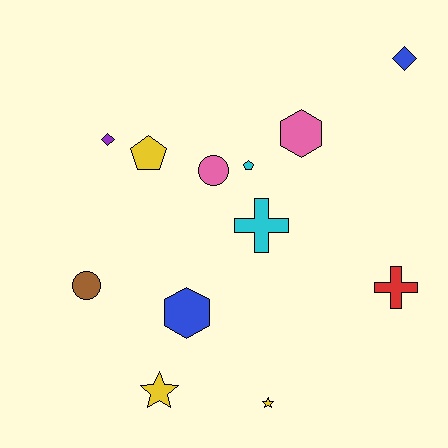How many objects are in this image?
There are 12 objects.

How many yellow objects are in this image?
There are 3 yellow objects.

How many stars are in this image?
There are 2 stars.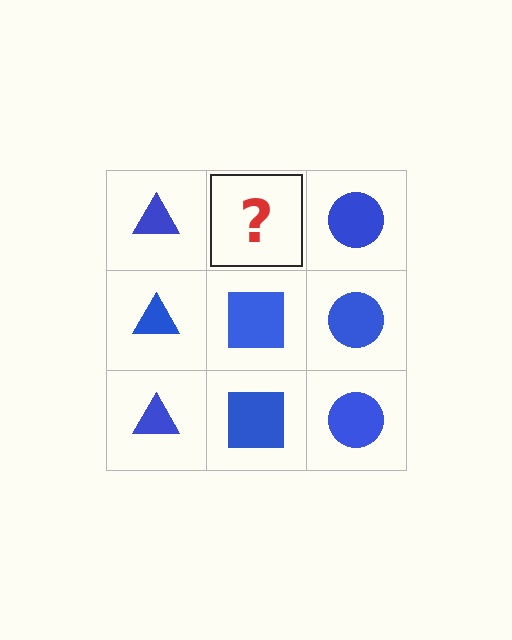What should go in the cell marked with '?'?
The missing cell should contain a blue square.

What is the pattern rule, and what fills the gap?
The rule is that each column has a consistent shape. The gap should be filled with a blue square.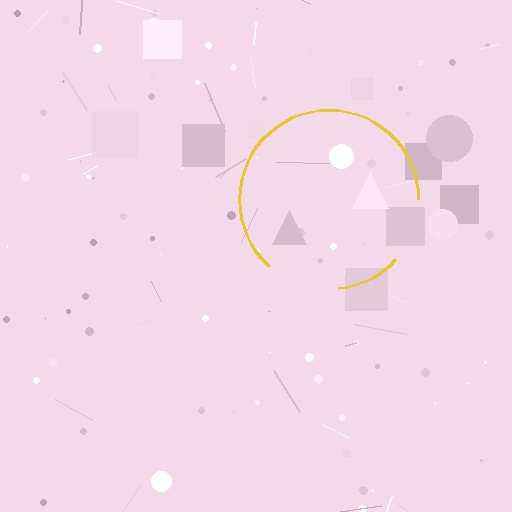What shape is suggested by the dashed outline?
The dashed outline suggests a circle.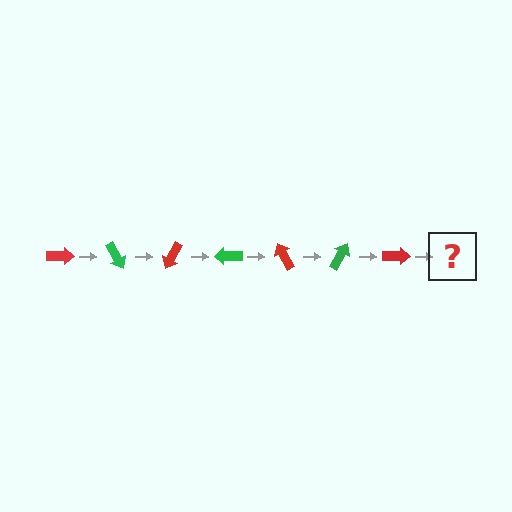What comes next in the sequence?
The next element should be a green arrow, rotated 420 degrees from the start.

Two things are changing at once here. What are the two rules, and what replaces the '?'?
The two rules are that it rotates 60 degrees each step and the color cycles through red and green. The '?' should be a green arrow, rotated 420 degrees from the start.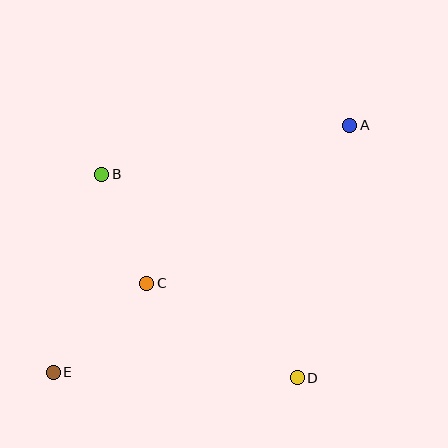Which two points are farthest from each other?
Points A and E are farthest from each other.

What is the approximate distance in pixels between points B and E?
The distance between B and E is approximately 204 pixels.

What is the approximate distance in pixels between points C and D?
The distance between C and D is approximately 178 pixels.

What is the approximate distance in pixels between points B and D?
The distance between B and D is approximately 282 pixels.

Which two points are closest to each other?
Points B and C are closest to each other.